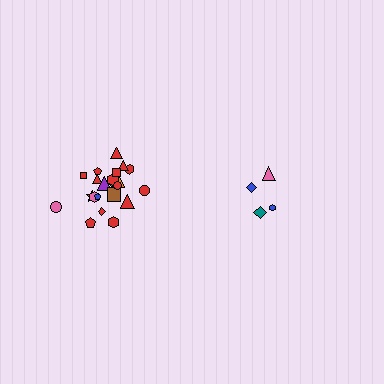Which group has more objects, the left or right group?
The left group.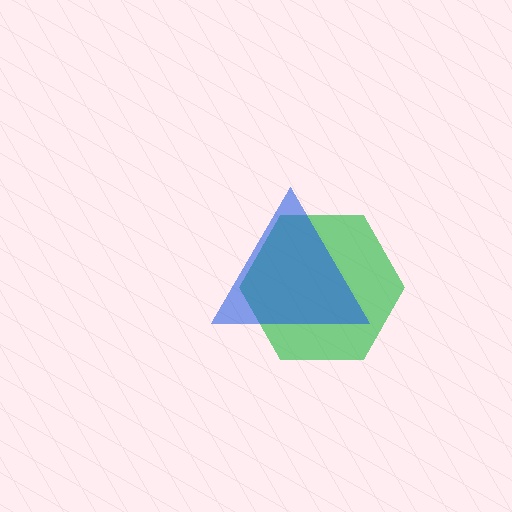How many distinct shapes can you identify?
There are 2 distinct shapes: a green hexagon, a blue triangle.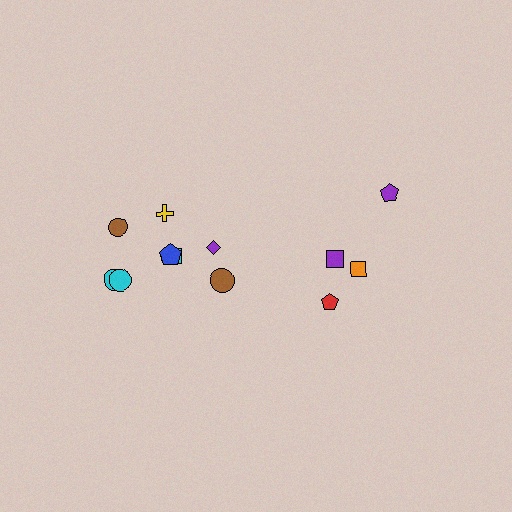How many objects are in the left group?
There are 8 objects.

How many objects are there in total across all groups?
There are 12 objects.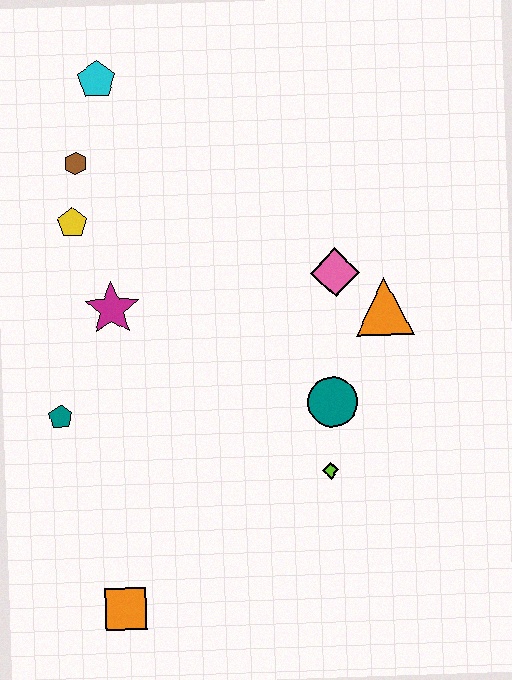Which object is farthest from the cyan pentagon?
The orange square is farthest from the cyan pentagon.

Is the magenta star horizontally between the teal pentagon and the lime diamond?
Yes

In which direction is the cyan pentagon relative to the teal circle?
The cyan pentagon is above the teal circle.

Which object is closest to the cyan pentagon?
The brown hexagon is closest to the cyan pentagon.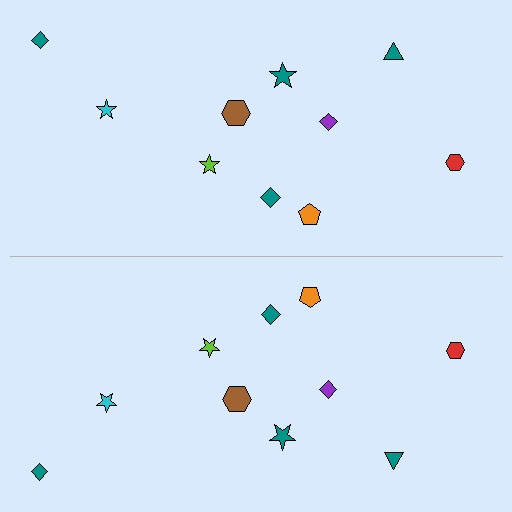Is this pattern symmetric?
Yes, this pattern has bilateral (reflection) symmetry.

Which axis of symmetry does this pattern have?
The pattern has a horizontal axis of symmetry running through the center of the image.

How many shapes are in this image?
There are 20 shapes in this image.